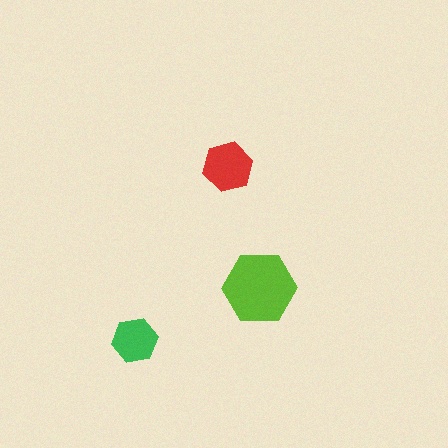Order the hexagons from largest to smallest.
the lime one, the red one, the green one.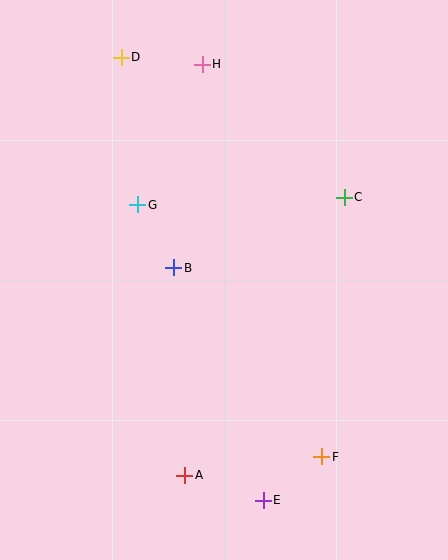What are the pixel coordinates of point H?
Point H is at (202, 64).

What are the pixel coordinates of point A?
Point A is at (185, 475).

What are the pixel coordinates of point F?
Point F is at (322, 457).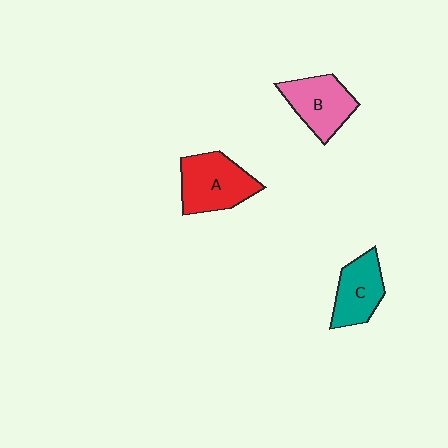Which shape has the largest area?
Shape A (red).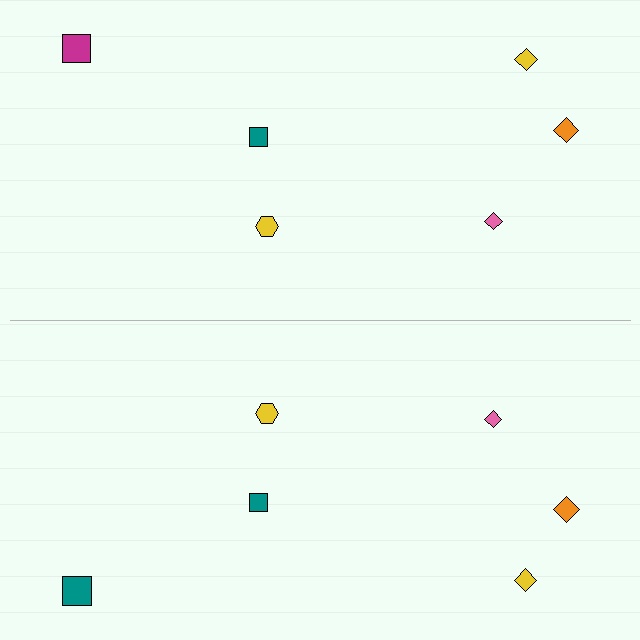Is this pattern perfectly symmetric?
No, the pattern is not perfectly symmetric. The teal square on the bottom side breaks the symmetry — its mirror counterpart is magenta.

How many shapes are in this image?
There are 12 shapes in this image.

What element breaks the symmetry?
The teal square on the bottom side breaks the symmetry — its mirror counterpart is magenta.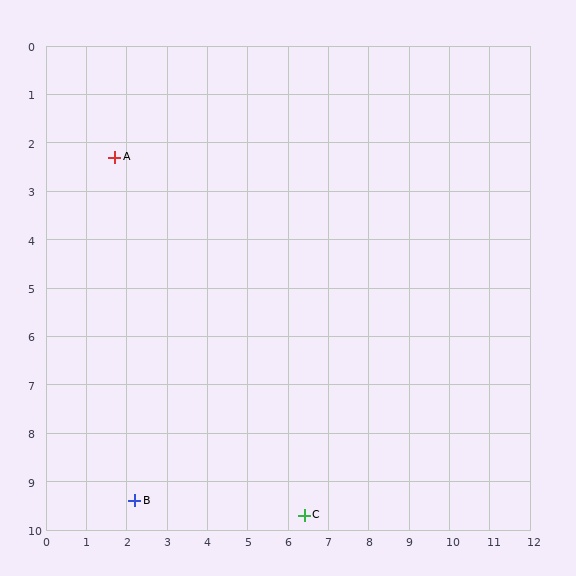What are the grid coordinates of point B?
Point B is at approximately (2.2, 9.4).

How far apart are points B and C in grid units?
Points B and C are about 4.2 grid units apart.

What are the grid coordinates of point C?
Point C is at approximately (6.4, 9.7).